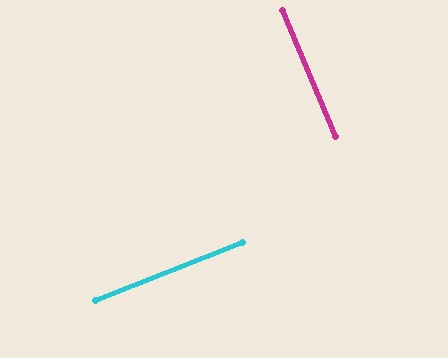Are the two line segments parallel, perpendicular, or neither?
Perpendicular — they meet at approximately 89°.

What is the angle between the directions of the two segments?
Approximately 89 degrees.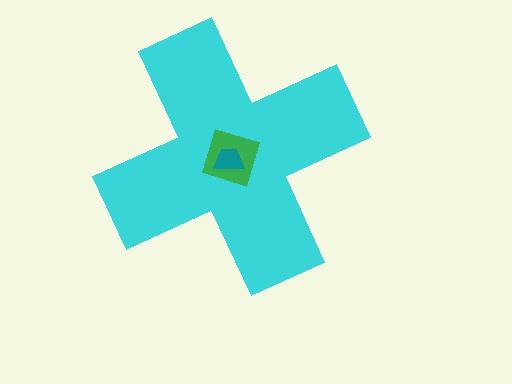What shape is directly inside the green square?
The teal trapezoid.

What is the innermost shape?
The teal trapezoid.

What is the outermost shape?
The cyan cross.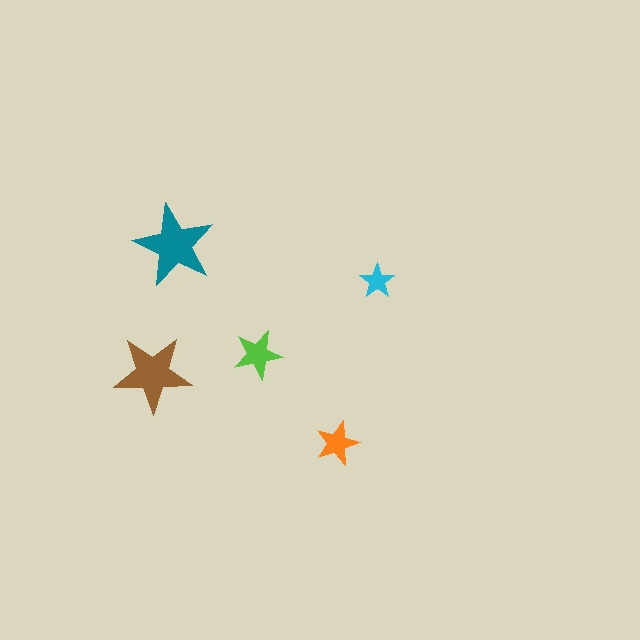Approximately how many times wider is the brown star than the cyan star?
About 2 times wider.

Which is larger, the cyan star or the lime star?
The lime one.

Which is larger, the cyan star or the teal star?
The teal one.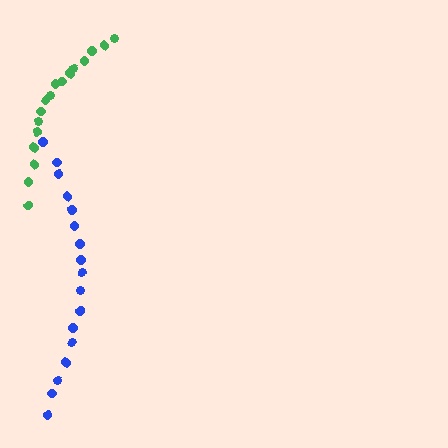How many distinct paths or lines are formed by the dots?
There are 2 distinct paths.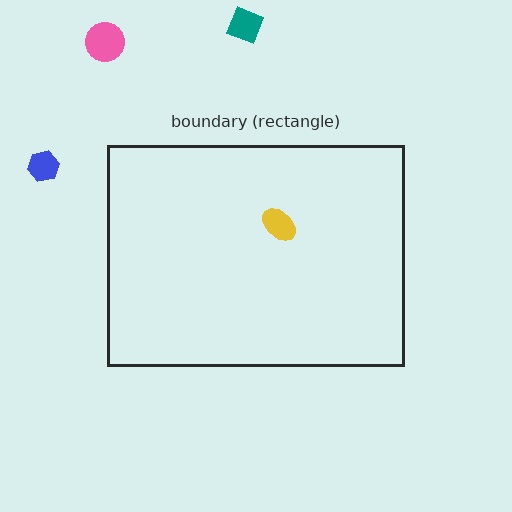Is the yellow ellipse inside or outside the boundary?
Inside.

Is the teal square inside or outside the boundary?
Outside.